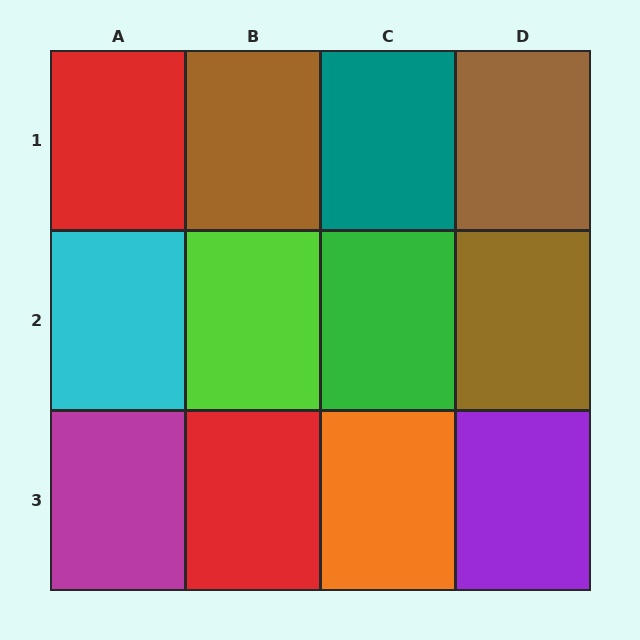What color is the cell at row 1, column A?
Red.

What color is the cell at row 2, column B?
Lime.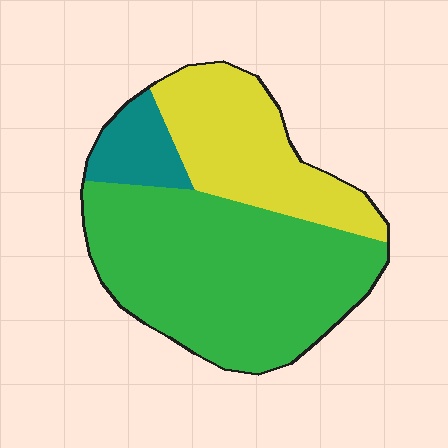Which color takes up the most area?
Green, at roughly 60%.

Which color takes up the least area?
Teal, at roughly 10%.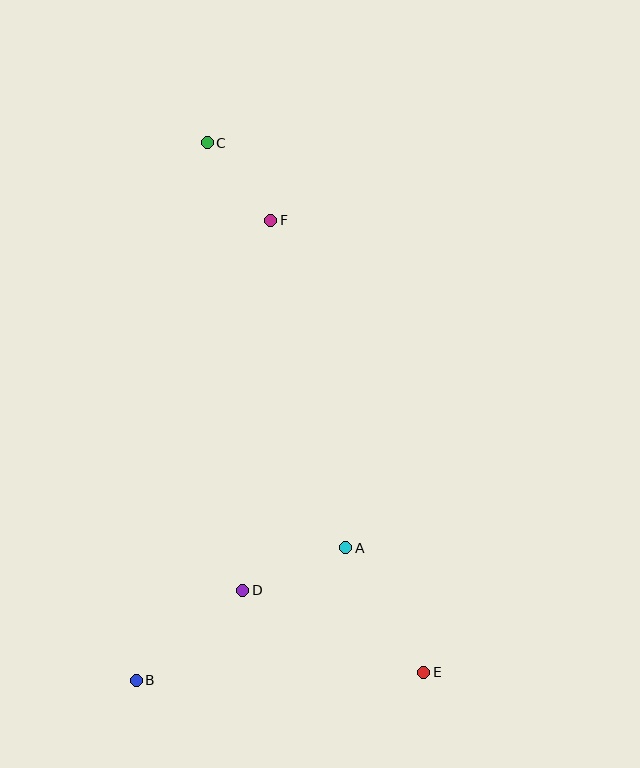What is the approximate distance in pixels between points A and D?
The distance between A and D is approximately 111 pixels.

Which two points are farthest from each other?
Points C and E are farthest from each other.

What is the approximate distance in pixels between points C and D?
The distance between C and D is approximately 449 pixels.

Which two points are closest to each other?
Points C and F are closest to each other.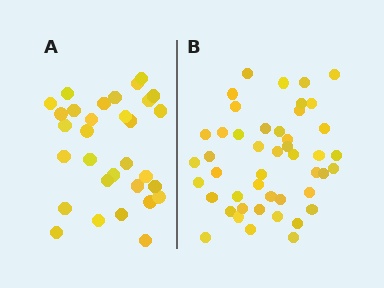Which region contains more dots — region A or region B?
Region B (the right region) has more dots.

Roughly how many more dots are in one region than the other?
Region B has approximately 15 more dots than region A.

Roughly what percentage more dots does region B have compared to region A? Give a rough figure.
About 50% more.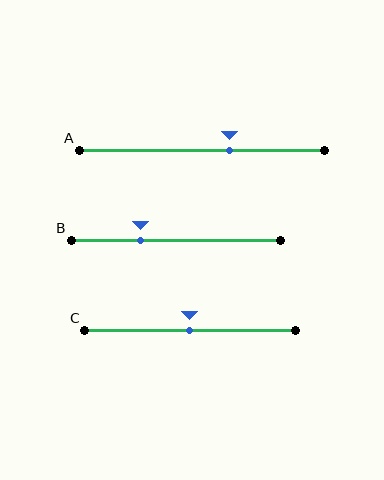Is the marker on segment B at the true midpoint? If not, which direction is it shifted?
No, the marker on segment B is shifted to the left by about 17% of the segment length.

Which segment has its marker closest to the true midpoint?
Segment C has its marker closest to the true midpoint.